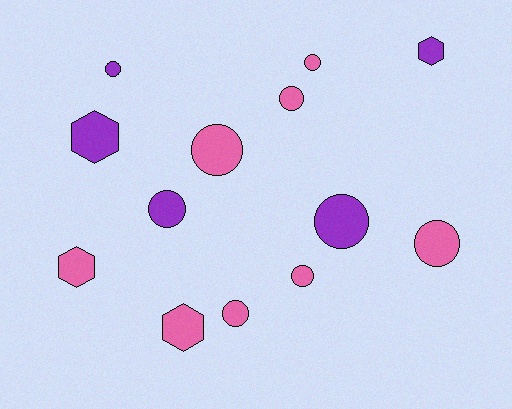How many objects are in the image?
There are 13 objects.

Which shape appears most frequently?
Circle, with 9 objects.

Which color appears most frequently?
Pink, with 8 objects.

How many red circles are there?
There are no red circles.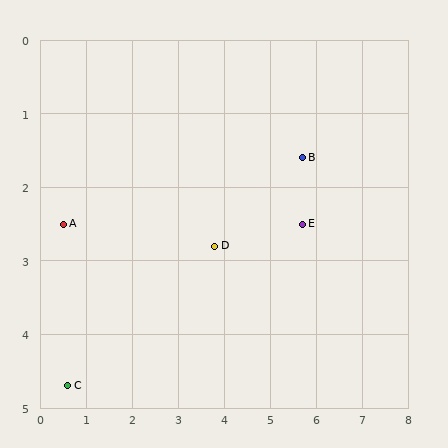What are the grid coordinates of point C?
Point C is at approximately (0.6, 4.7).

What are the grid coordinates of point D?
Point D is at approximately (3.8, 2.8).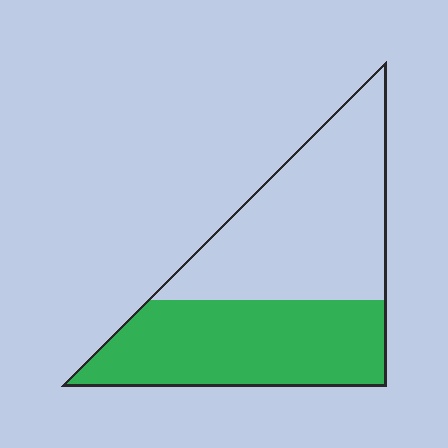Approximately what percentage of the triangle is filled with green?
Approximately 45%.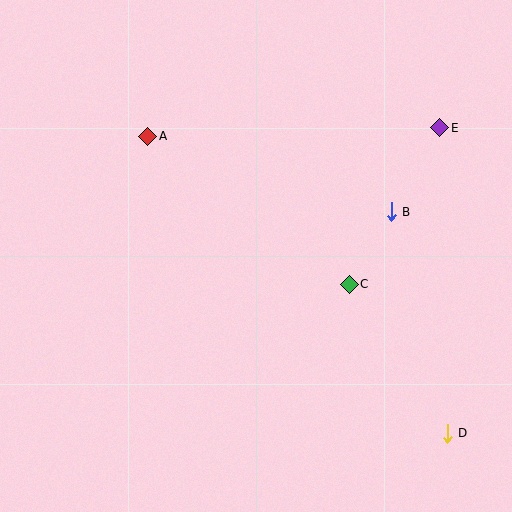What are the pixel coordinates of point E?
Point E is at (440, 128).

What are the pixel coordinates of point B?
Point B is at (391, 212).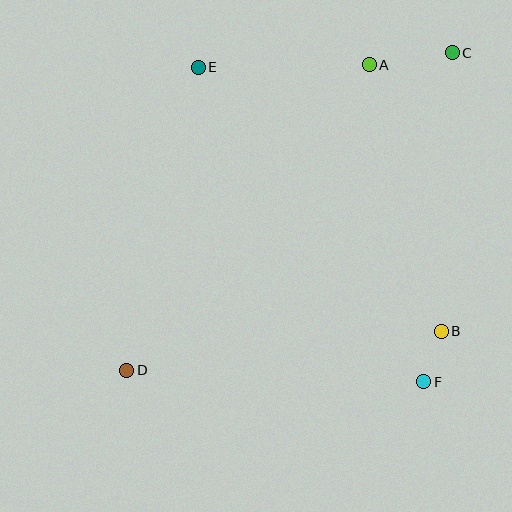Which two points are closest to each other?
Points B and F are closest to each other.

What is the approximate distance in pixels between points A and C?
The distance between A and C is approximately 84 pixels.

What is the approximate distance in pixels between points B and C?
The distance between B and C is approximately 279 pixels.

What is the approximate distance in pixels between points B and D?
The distance between B and D is approximately 317 pixels.